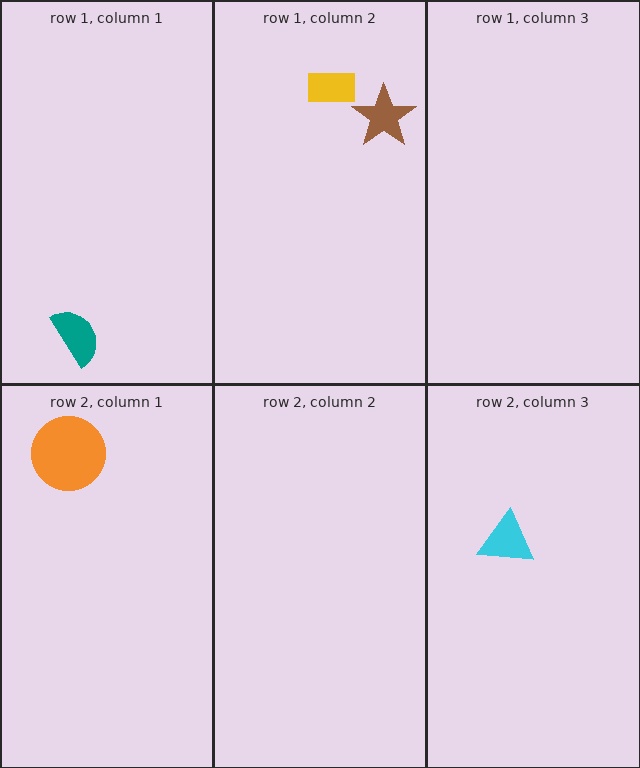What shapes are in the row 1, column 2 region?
The yellow rectangle, the brown star.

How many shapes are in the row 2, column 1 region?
1.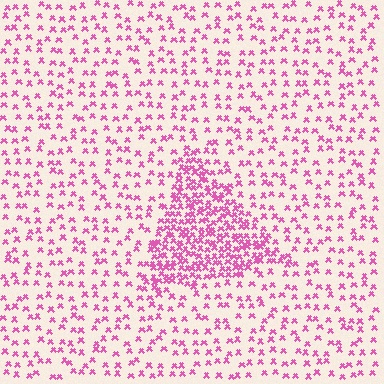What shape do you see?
I see a triangle.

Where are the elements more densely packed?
The elements are more densely packed inside the triangle boundary.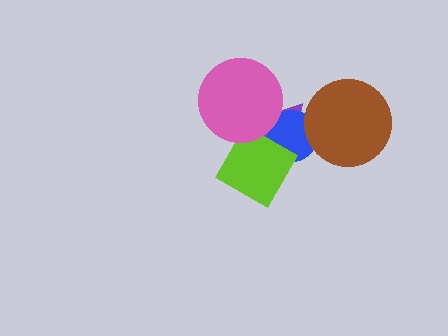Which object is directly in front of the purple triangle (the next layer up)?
The blue circle is directly in front of the purple triangle.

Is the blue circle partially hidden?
Yes, it is partially covered by another shape.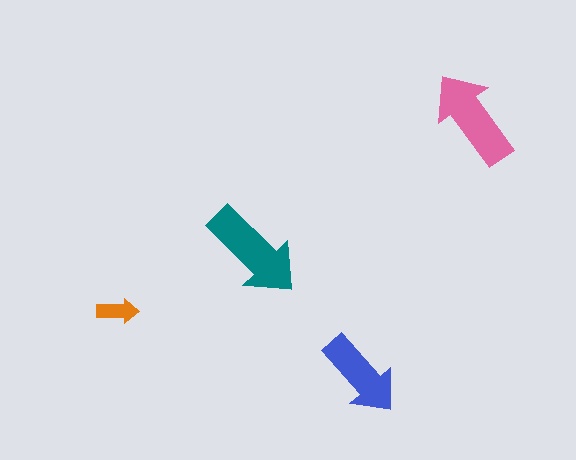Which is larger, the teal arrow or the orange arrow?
The teal one.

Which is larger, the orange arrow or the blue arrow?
The blue one.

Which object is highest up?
The pink arrow is topmost.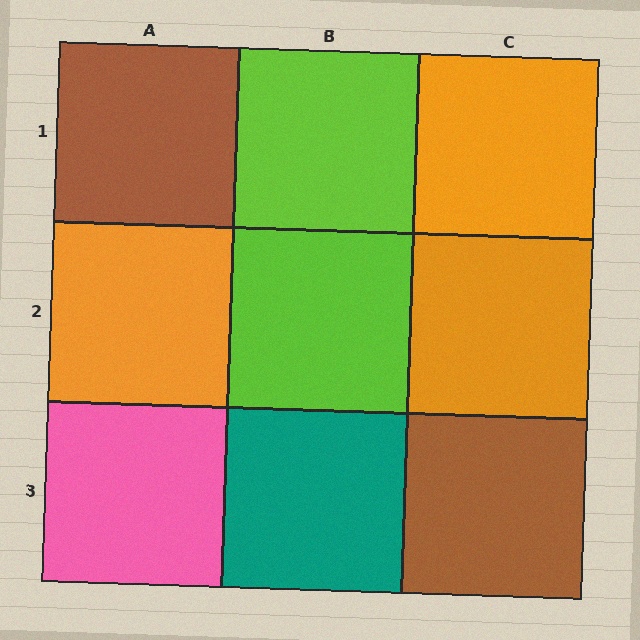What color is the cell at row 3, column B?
Teal.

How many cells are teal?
1 cell is teal.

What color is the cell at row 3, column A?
Pink.